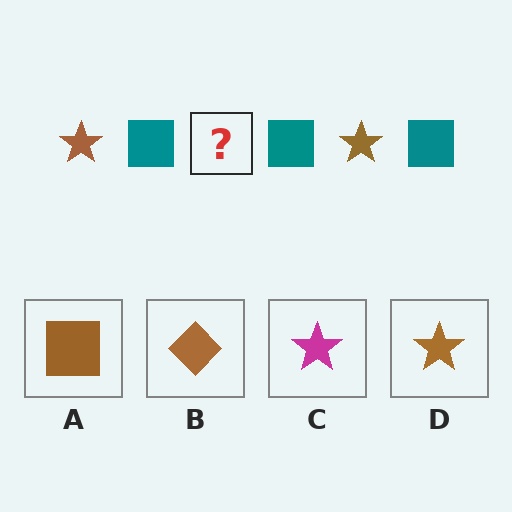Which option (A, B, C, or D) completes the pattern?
D.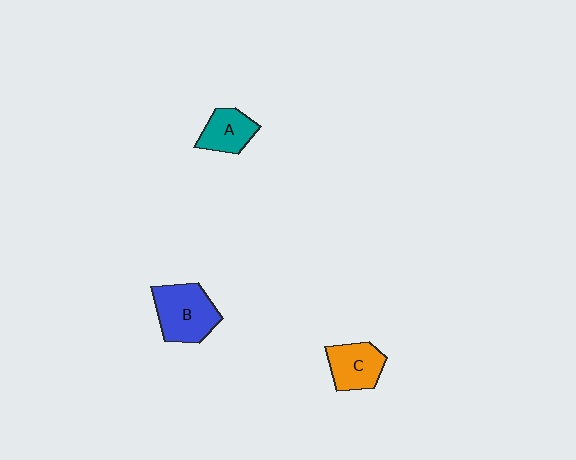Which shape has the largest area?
Shape B (blue).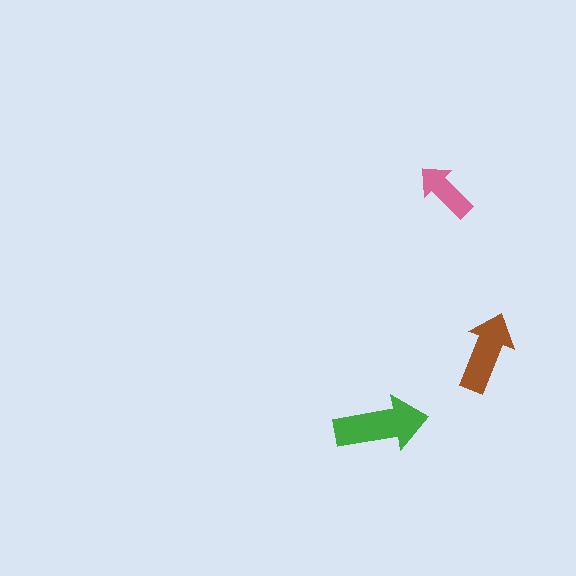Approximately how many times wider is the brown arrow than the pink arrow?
About 1.5 times wider.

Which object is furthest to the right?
The brown arrow is rightmost.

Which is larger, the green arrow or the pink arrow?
The green one.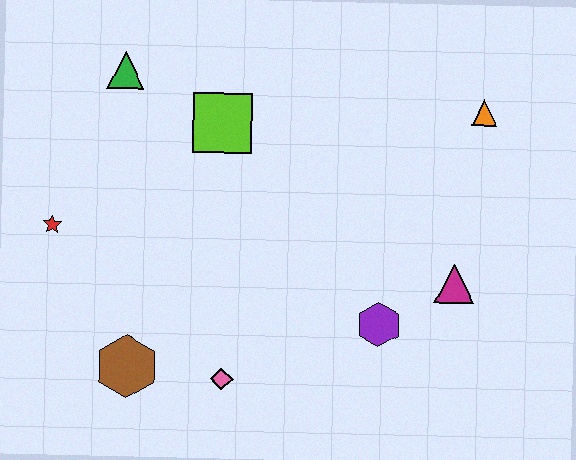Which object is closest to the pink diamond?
The brown hexagon is closest to the pink diamond.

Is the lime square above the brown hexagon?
Yes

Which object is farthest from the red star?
The orange triangle is farthest from the red star.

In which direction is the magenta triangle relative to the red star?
The magenta triangle is to the right of the red star.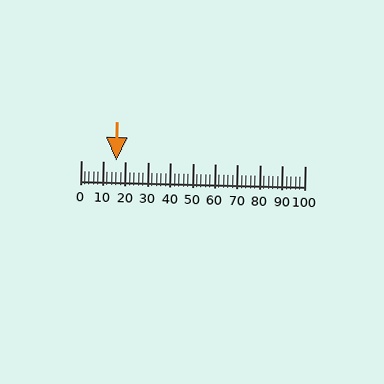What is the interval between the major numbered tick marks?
The major tick marks are spaced 10 units apart.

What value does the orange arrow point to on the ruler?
The orange arrow points to approximately 16.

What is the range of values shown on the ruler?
The ruler shows values from 0 to 100.